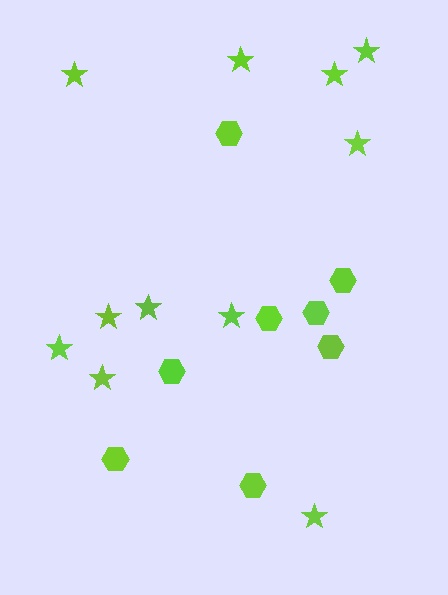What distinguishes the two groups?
There are 2 groups: one group of hexagons (8) and one group of stars (11).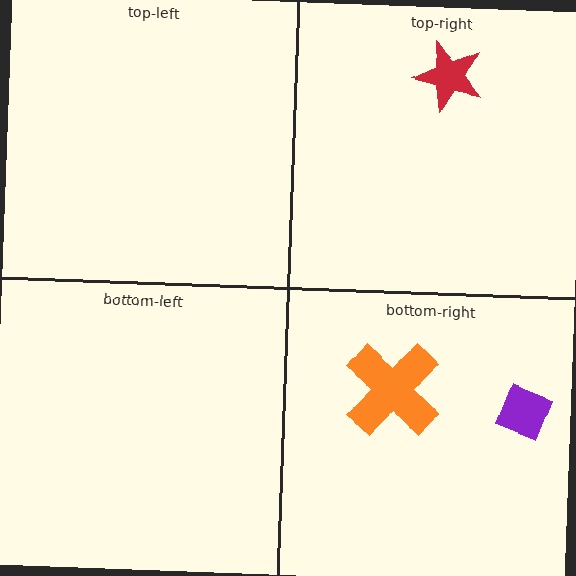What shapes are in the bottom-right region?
The purple diamond, the orange cross.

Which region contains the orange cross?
The bottom-right region.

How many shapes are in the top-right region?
1.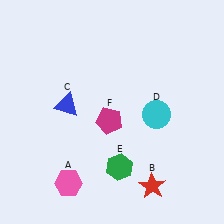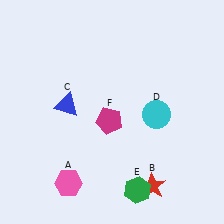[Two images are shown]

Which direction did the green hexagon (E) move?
The green hexagon (E) moved down.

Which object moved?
The green hexagon (E) moved down.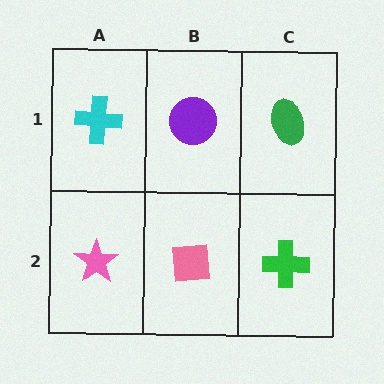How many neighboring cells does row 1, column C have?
2.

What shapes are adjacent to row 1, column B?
A pink square (row 2, column B), a cyan cross (row 1, column A), a green ellipse (row 1, column C).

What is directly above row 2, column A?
A cyan cross.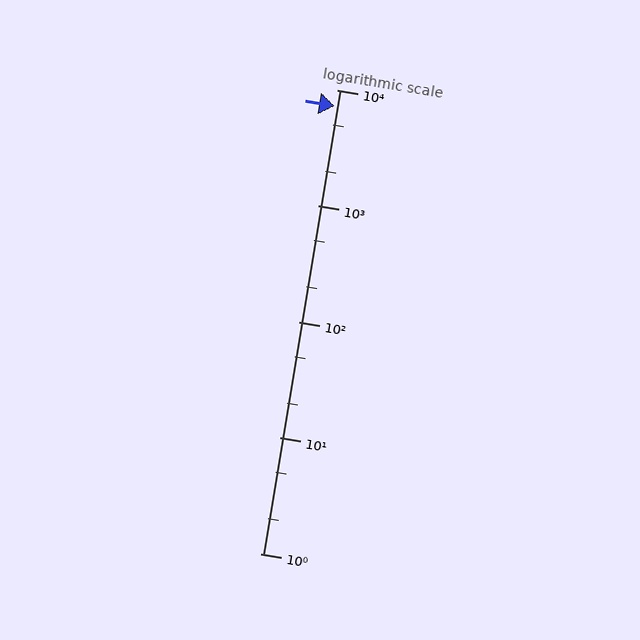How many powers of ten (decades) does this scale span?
The scale spans 4 decades, from 1 to 10000.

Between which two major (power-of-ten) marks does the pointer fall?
The pointer is between 1000 and 10000.